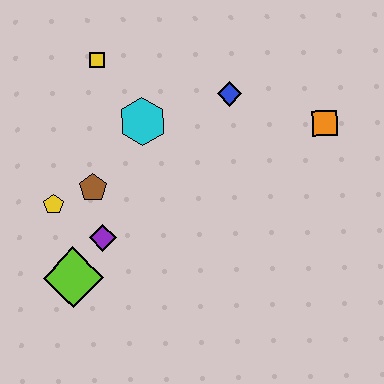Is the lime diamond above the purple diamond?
No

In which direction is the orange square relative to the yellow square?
The orange square is to the right of the yellow square.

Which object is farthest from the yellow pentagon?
The orange square is farthest from the yellow pentagon.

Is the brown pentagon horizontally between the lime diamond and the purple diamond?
Yes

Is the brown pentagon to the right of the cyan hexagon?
No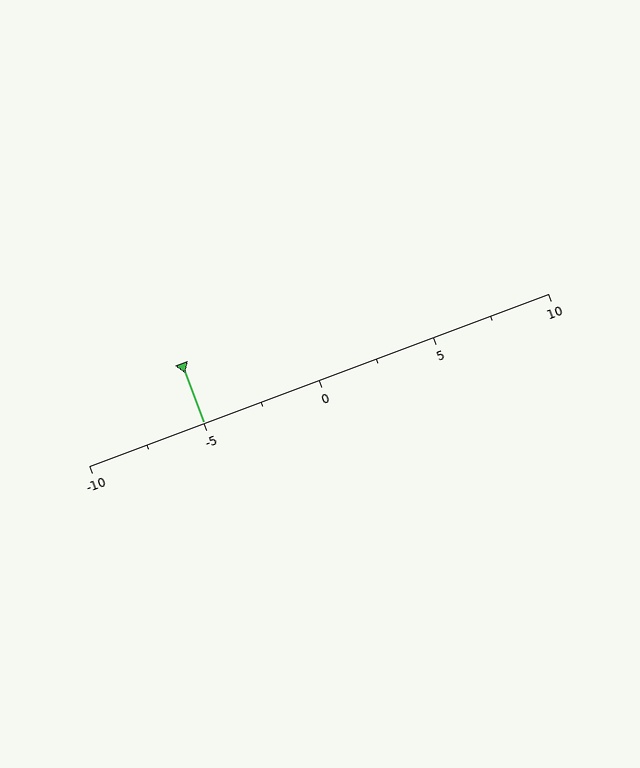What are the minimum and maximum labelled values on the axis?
The axis runs from -10 to 10.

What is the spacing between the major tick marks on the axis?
The major ticks are spaced 5 apart.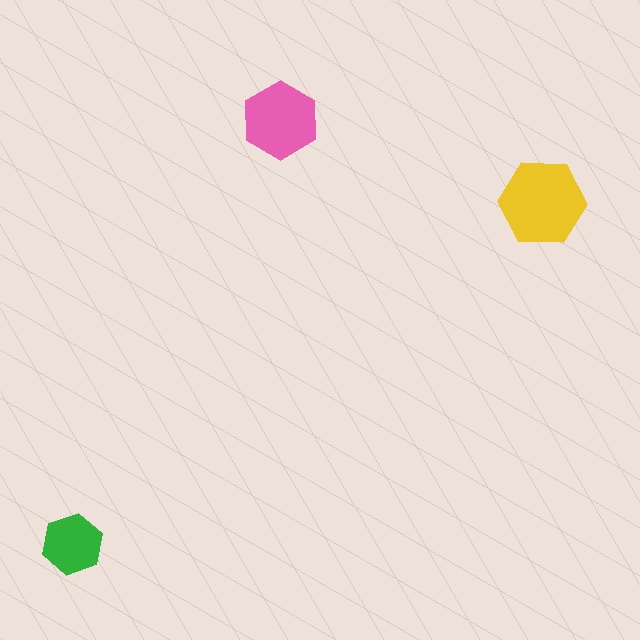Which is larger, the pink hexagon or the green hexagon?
The pink one.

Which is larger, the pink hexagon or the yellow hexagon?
The yellow one.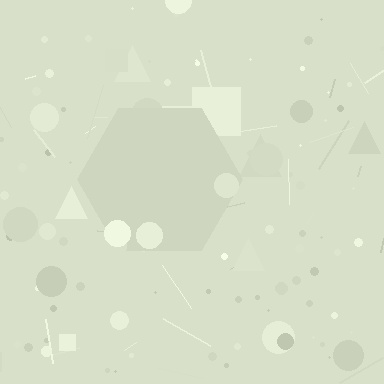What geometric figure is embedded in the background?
A hexagon is embedded in the background.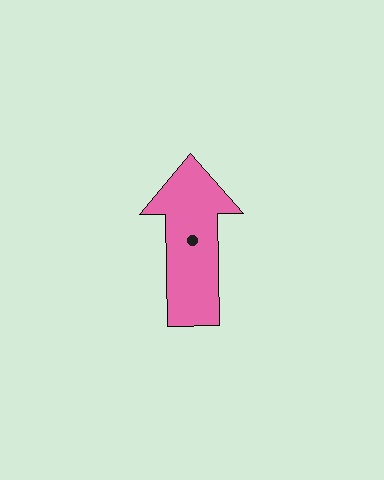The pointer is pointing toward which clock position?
Roughly 12 o'clock.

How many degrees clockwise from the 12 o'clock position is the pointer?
Approximately 359 degrees.